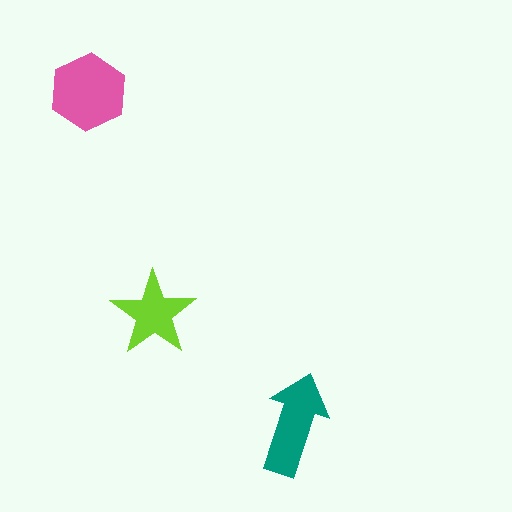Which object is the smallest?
The lime star.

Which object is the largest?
The pink hexagon.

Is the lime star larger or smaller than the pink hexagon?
Smaller.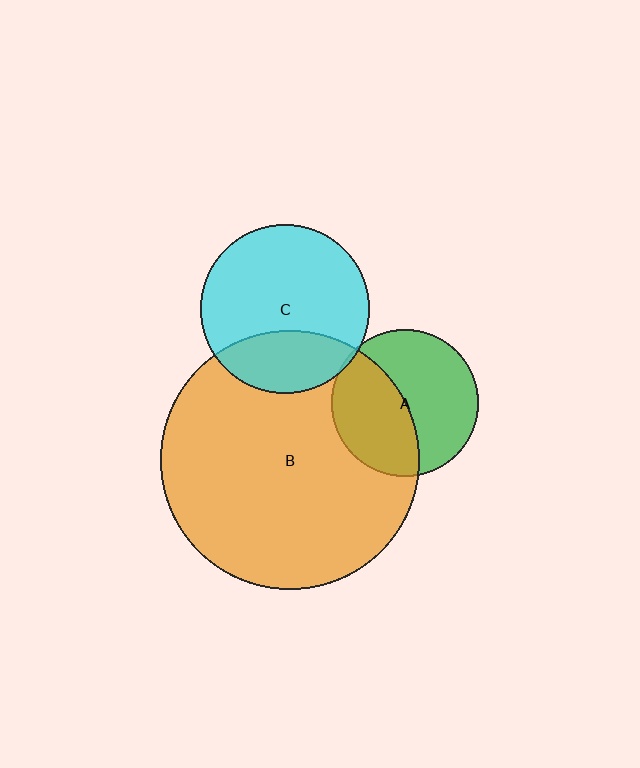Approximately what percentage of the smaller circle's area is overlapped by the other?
Approximately 45%.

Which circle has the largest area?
Circle B (orange).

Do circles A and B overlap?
Yes.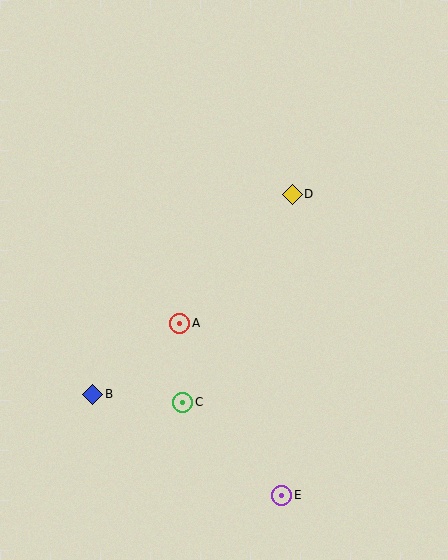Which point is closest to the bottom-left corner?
Point B is closest to the bottom-left corner.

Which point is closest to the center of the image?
Point A at (180, 323) is closest to the center.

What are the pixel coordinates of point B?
Point B is at (93, 394).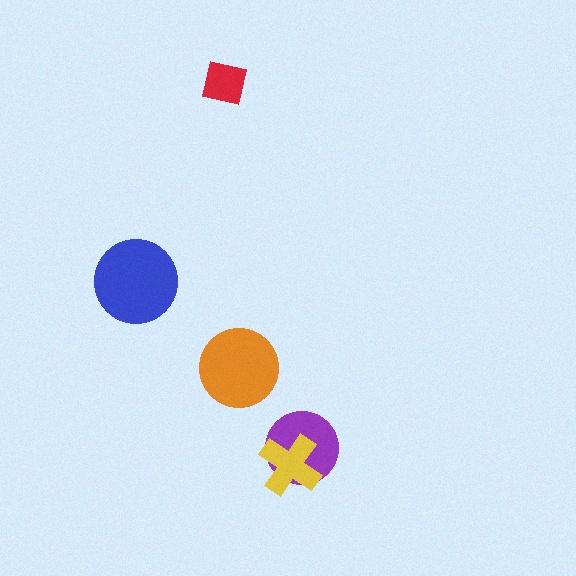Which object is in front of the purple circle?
The yellow cross is in front of the purple circle.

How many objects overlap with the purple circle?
1 object overlaps with the purple circle.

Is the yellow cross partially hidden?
No, no other shape covers it.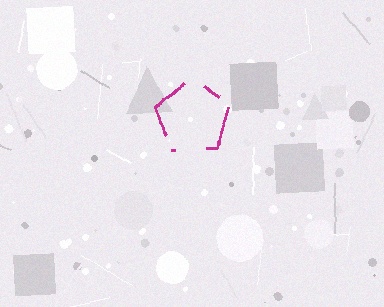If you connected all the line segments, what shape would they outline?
They would outline a pentagon.